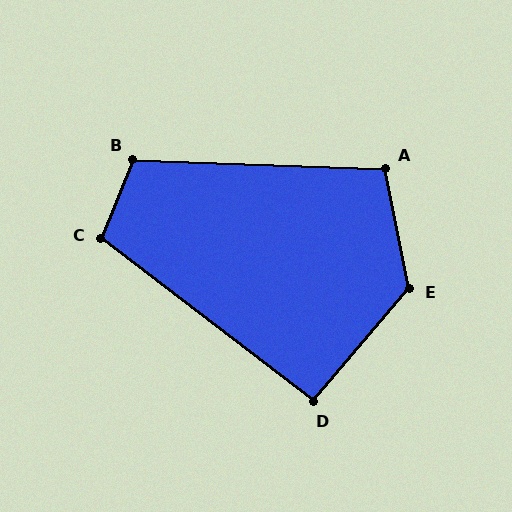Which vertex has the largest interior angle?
E, at approximately 129 degrees.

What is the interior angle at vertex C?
Approximately 105 degrees (obtuse).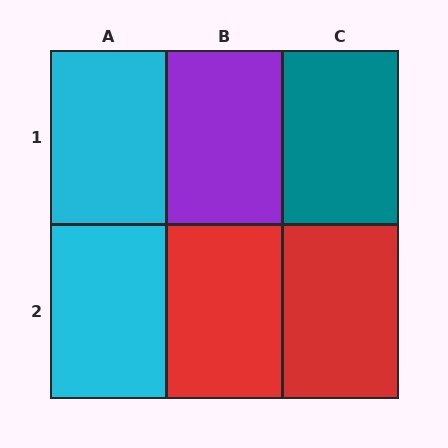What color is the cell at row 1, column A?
Cyan.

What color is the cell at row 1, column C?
Teal.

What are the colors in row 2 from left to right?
Cyan, red, red.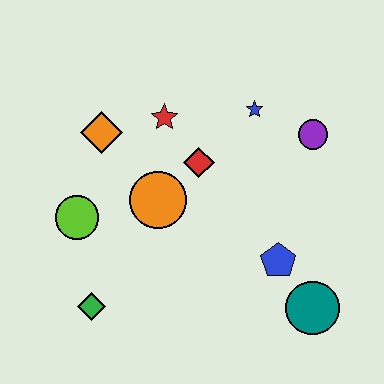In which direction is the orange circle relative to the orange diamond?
The orange circle is below the orange diamond.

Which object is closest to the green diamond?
The lime circle is closest to the green diamond.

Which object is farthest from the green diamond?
The purple circle is farthest from the green diamond.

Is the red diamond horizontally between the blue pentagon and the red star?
Yes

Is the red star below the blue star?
Yes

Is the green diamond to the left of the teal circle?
Yes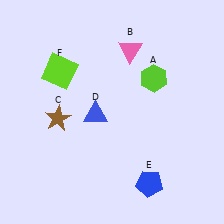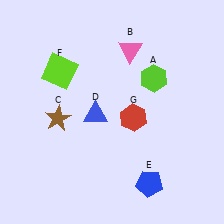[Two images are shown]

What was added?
A red hexagon (G) was added in Image 2.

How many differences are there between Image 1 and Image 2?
There is 1 difference between the two images.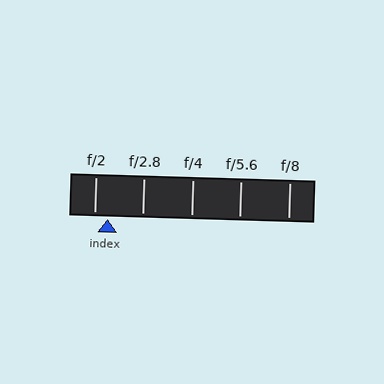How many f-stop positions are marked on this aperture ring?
There are 5 f-stop positions marked.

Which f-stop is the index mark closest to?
The index mark is closest to f/2.